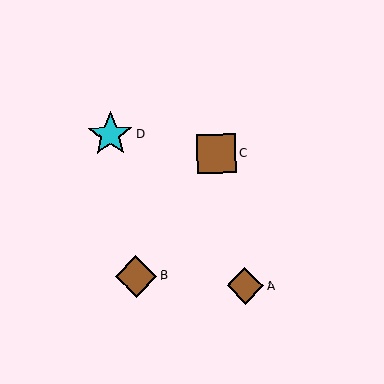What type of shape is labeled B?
Shape B is a brown diamond.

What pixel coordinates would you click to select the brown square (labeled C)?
Click at (217, 153) to select the brown square C.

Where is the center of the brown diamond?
The center of the brown diamond is at (136, 276).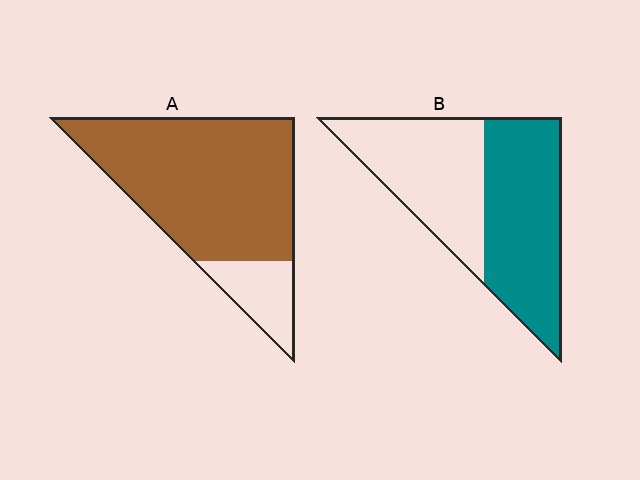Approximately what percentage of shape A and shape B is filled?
A is approximately 85% and B is approximately 55%.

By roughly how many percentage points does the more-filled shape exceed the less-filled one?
By roughly 30 percentage points (A over B).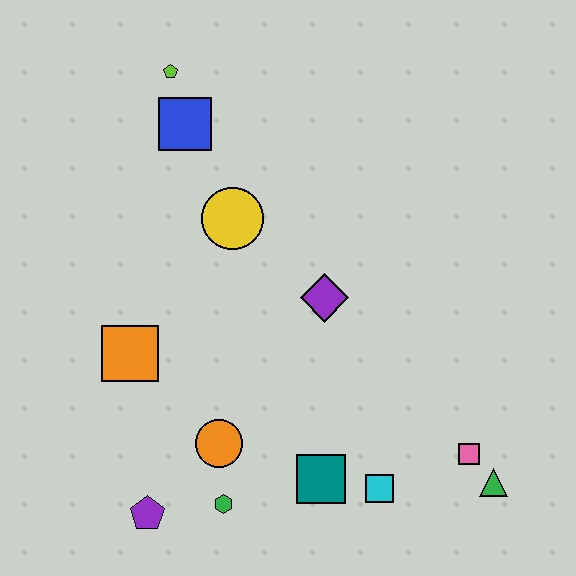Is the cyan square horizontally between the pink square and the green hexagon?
Yes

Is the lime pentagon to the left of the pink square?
Yes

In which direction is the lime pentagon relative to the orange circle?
The lime pentagon is above the orange circle.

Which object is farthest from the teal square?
The lime pentagon is farthest from the teal square.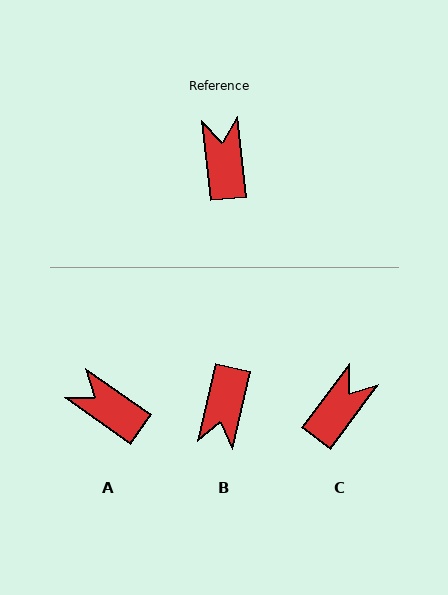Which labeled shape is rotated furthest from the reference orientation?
B, about 161 degrees away.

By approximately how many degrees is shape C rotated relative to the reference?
Approximately 43 degrees clockwise.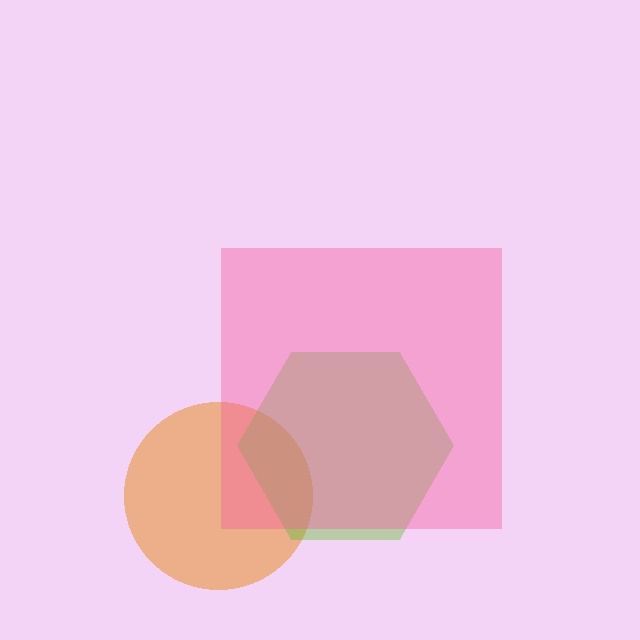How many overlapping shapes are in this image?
There are 3 overlapping shapes in the image.